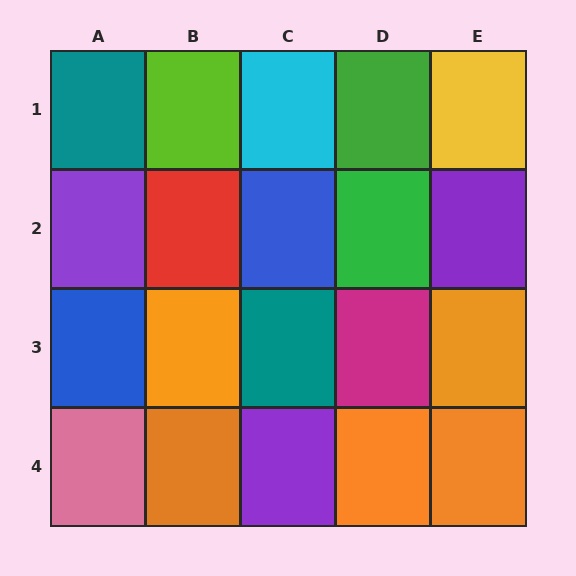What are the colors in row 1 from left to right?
Teal, lime, cyan, green, yellow.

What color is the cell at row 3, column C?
Teal.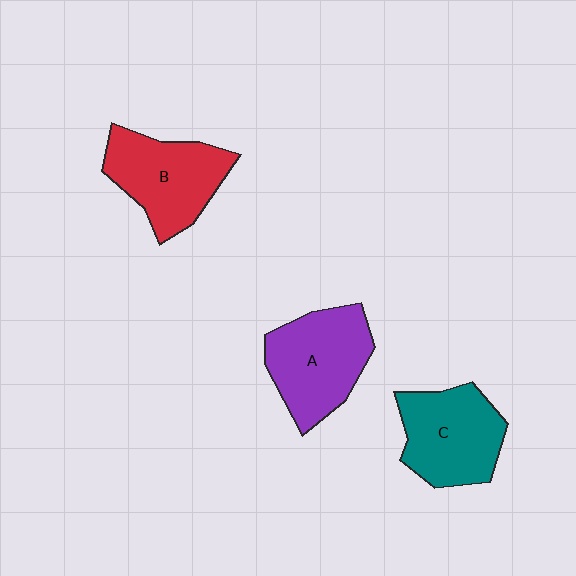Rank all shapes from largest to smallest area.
From largest to smallest: A (purple), B (red), C (teal).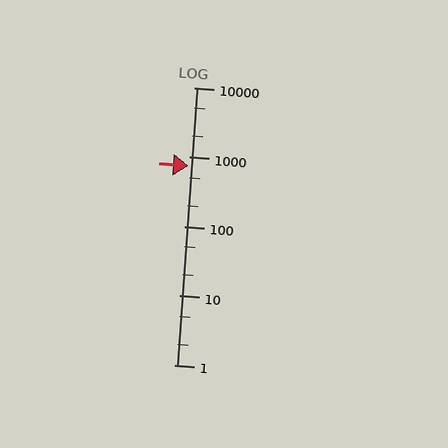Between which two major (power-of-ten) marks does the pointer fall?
The pointer is between 100 and 1000.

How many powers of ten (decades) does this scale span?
The scale spans 4 decades, from 1 to 10000.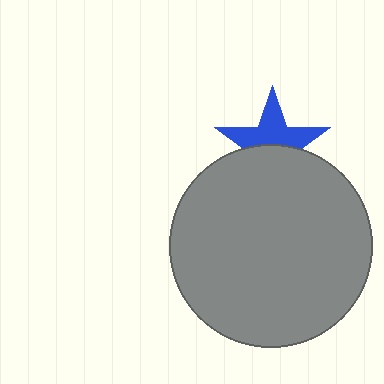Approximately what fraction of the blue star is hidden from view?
Roughly 47% of the blue star is hidden behind the gray circle.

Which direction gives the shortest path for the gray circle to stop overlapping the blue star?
Moving down gives the shortest separation.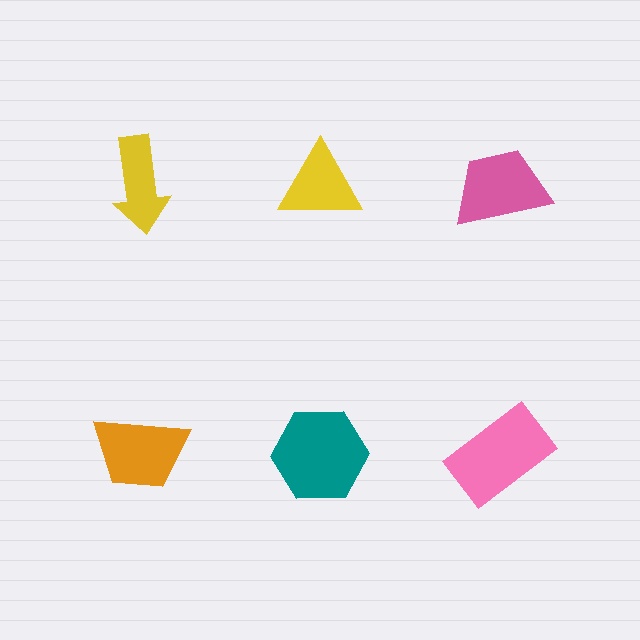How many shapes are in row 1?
3 shapes.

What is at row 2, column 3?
A pink rectangle.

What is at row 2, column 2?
A teal hexagon.